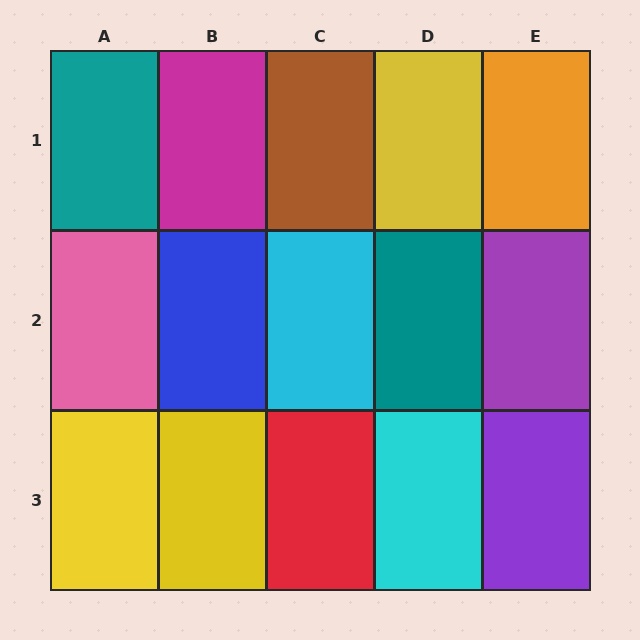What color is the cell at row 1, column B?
Magenta.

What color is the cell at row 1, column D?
Yellow.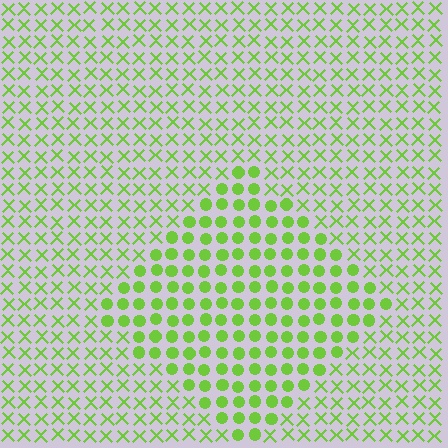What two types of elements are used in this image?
The image uses circles inside the diamond region and X marks outside it.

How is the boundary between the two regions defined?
The boundary is defined by a change in element shape: circles inside vs. X marks outside. All elements share the same color and spacing.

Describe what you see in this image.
The image is filled with small lime elements arranged in a uniform grid. A diamond-shaped region contains circles, while the surrounding area contains X marks. The boundary is defined purely by the change in element shape.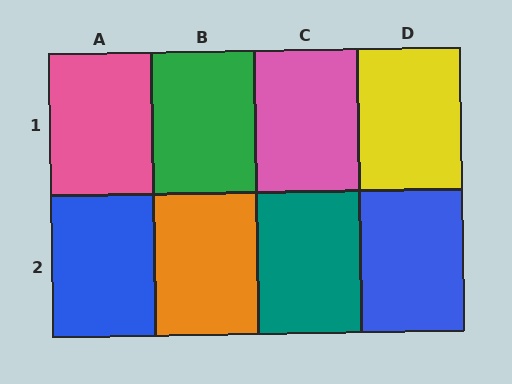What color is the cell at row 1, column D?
Yellow.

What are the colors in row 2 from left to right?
Blue, orange, teal, blue.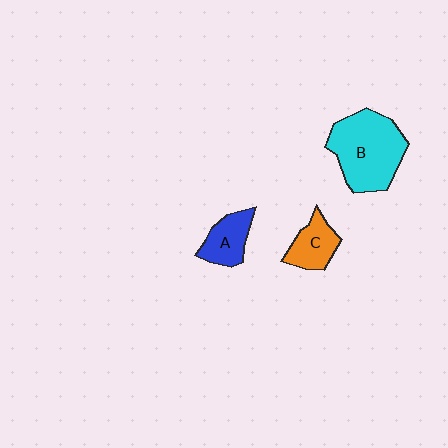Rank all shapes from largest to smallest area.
From largest to smallest: B (cyan), C (orange), A (blue).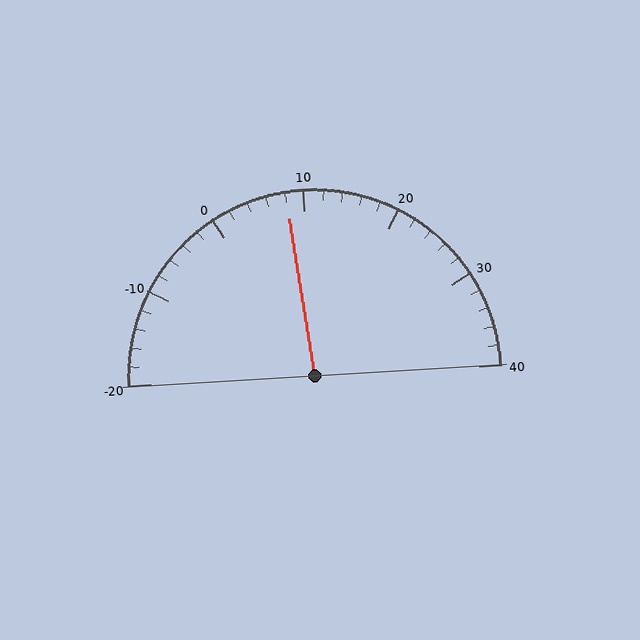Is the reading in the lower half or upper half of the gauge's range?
The reading is in the lower half of the range (-20 to 40).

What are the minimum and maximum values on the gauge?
The gauge ranges from -20 to 40.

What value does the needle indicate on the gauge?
The needle indicates approximately 8.